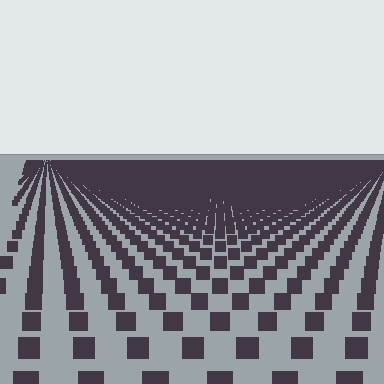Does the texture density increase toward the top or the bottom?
Density increases toward the top.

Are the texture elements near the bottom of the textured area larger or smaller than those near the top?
Larger. Near the bottom, elements are closer to the viewer and appear at a bigger on-screen size.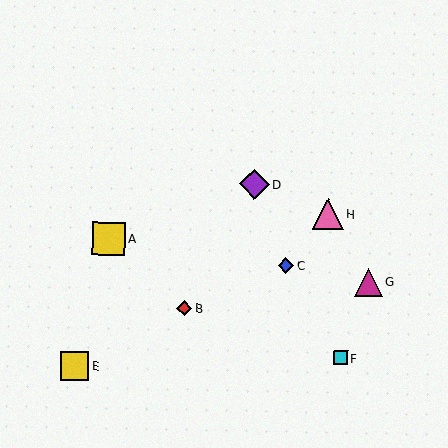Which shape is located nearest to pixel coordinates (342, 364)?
The cyan square (labeled F) at (341, 358) is nearest to that location.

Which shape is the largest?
The yellow square (labeled A) is the largest.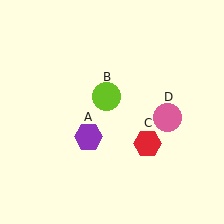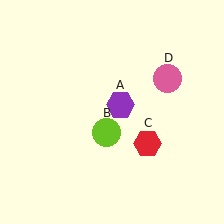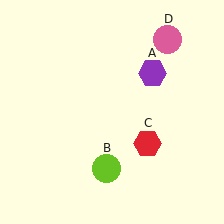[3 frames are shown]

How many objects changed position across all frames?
3 objects changed position: purple hexagon (object A), lime circle (object B), pink circle (object D).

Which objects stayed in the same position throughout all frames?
Red hexagon (object C) remained stationary.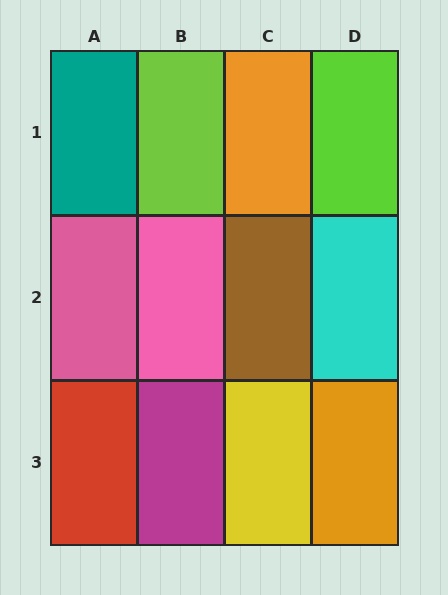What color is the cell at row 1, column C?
Orange.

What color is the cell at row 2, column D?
Cyan.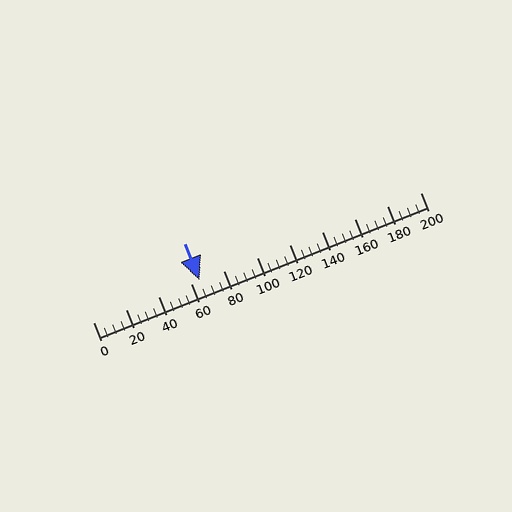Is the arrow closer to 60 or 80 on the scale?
The arrow is closer to 60.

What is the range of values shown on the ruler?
The ruler shows values from 0 to 200.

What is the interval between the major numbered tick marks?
The major tick marks are spaced 20 units apart.